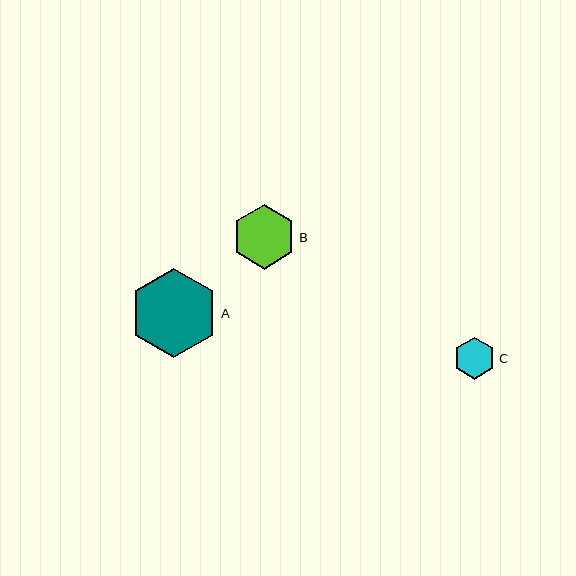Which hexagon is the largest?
Hexagon A is the largest with a size of approximately 89 pixels.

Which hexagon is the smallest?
Hexagon C is the smallest with a size of approximately 42 pixels.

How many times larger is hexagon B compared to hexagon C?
Hexagon B is approximately 1.5 times the size of hexagon C.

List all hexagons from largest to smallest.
From largest to smallest: A, B, C.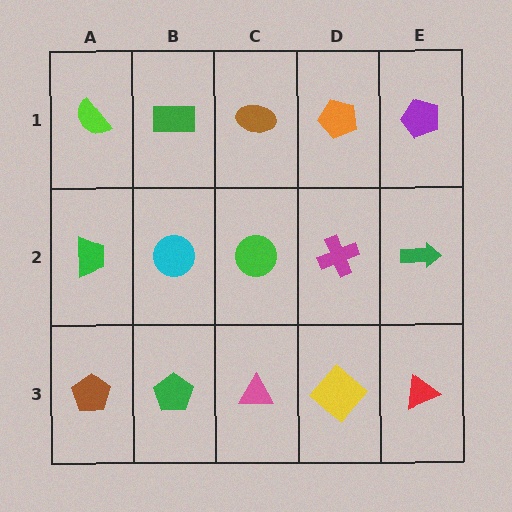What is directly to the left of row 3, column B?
A brown pentagon.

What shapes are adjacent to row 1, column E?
A green arrow (row 2, column E), an orange pentagon (row 1, column D).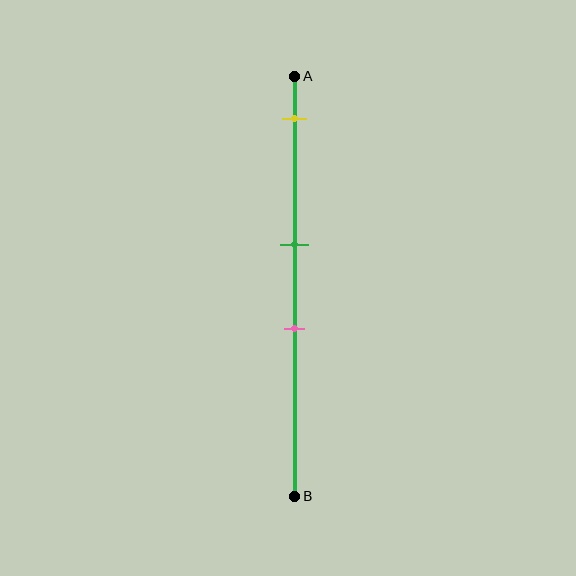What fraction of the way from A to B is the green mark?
The green mark is approximately 40% (0.4) of the way from A to B.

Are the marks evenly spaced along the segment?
No, the marks are not evenly spaced.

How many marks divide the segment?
There are 3 marks dividing the segment.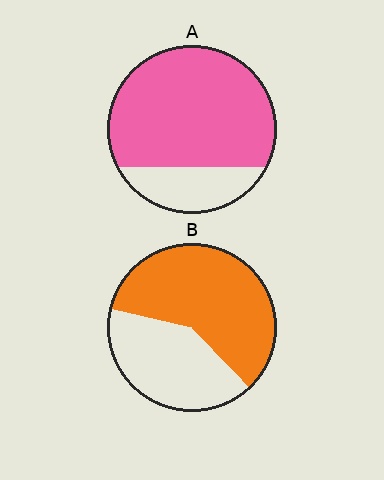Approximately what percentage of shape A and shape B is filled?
A is approximately 75% and B is approximately 60%.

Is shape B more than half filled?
Yes.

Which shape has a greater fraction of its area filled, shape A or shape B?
Shape A.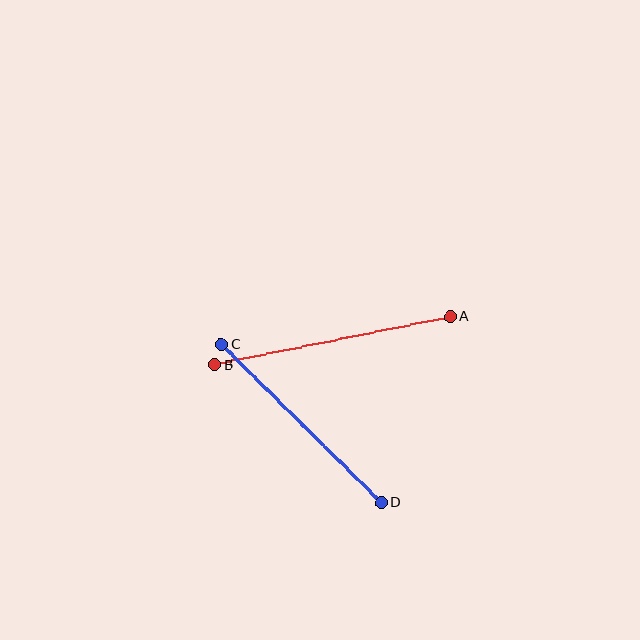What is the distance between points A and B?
The distance is approximately 240 pixels.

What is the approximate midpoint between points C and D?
The midpoint is at approximately (301, 424) pixels.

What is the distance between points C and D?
The distance is approximately 225 pixels.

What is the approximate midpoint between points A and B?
The midpoint is at approximately (333, 341) pixels.